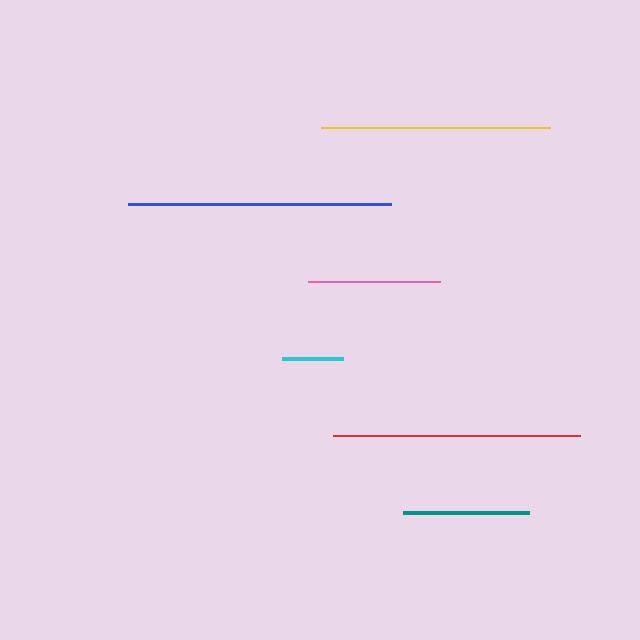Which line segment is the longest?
The blue line is the longest at approximately 263 pixels.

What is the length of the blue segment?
The blue segment is approximately 263 pixels long.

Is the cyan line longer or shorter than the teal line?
The teal line is longer than the cyan line.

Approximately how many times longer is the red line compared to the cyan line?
The red line is approximately 4.0 times the length of the cyan line.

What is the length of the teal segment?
The teal segment is approximately 125 pixels long.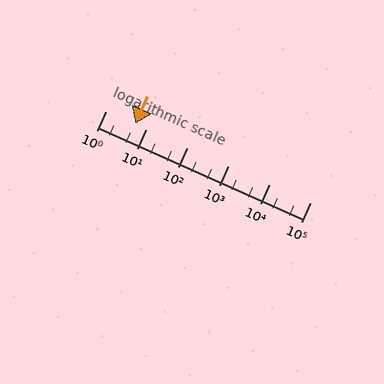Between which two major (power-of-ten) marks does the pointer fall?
The pointer is between 1 and 10.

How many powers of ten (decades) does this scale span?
The scale spans 5 decades, from 1 to 100000.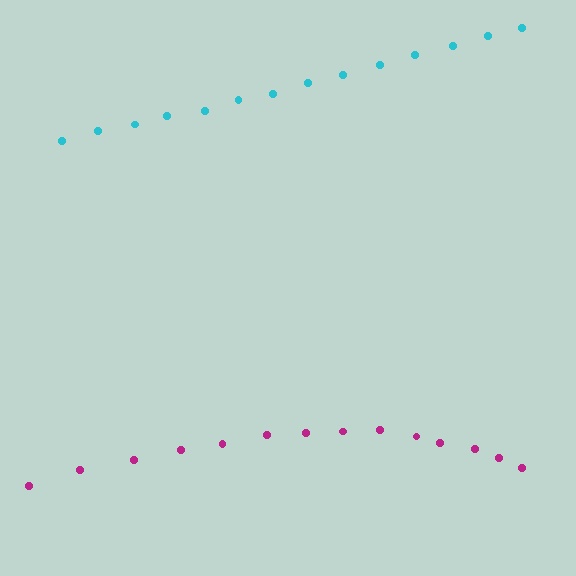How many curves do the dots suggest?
There are 2 distinct paths.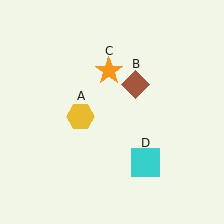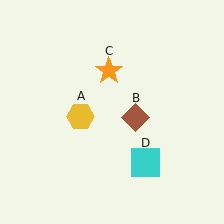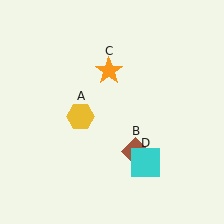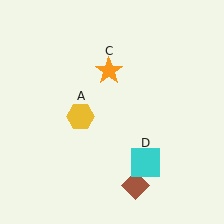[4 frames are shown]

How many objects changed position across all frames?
1 object changed position: brown diamond (object B).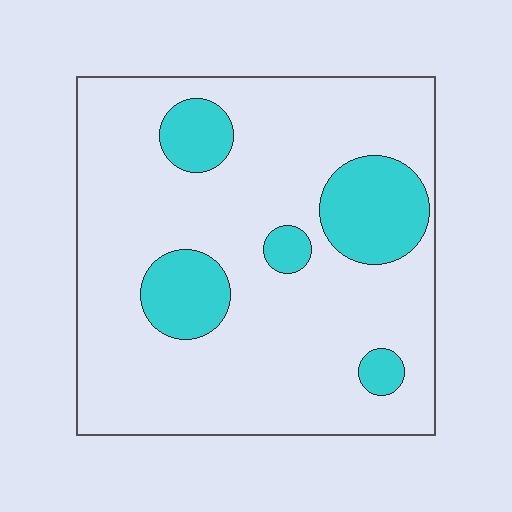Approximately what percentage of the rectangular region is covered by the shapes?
Approximately 20%.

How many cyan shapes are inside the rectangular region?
5.